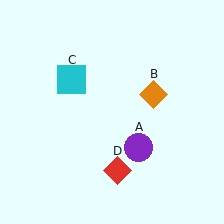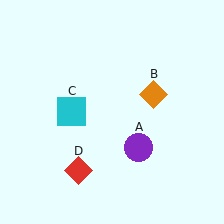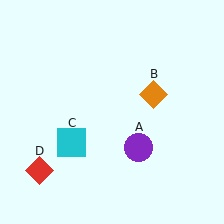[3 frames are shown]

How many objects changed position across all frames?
2 objects changed position: cyan square (object C), red diamond (object D).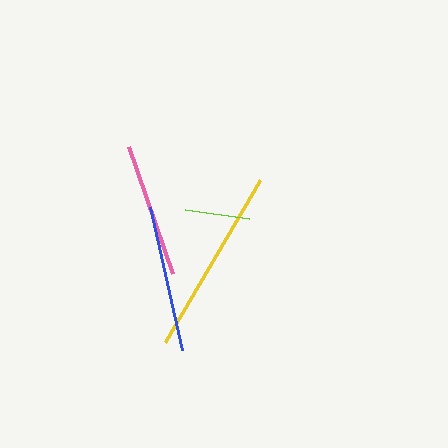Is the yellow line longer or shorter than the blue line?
The yellow line is longer than the blue line.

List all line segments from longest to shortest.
From longest to shortest: yellow, blue, pink, lime.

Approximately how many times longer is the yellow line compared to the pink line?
The yellow line is approximately 1.4 times the length of the pink line.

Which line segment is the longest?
The yellow line is the longest at approximately 188 pixels.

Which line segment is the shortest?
The lime line is the shortest at approximately 65 pixels.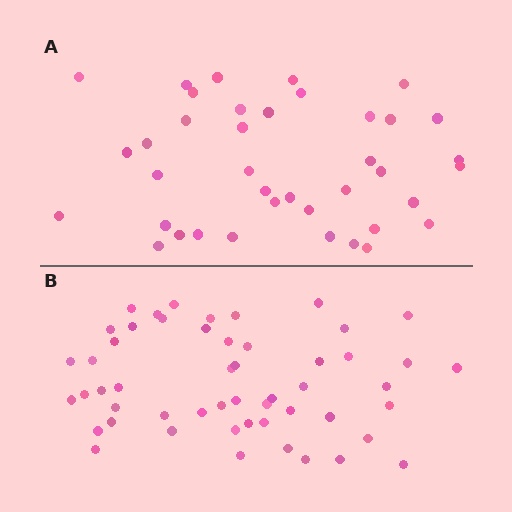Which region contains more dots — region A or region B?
Region B (the bottom region) has more dots.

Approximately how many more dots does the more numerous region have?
Region B has approximately 15 more dots than region A.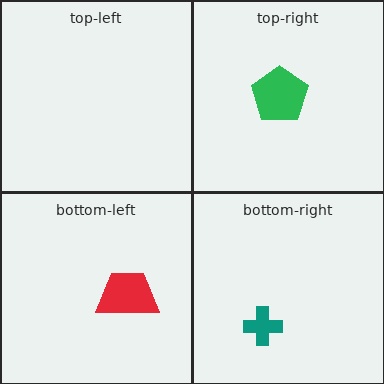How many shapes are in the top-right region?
1.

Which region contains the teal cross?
The bottom-right region.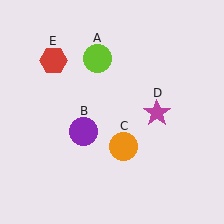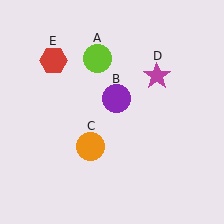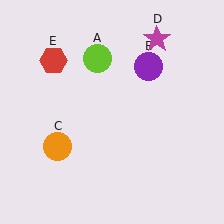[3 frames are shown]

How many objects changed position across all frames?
3 objects changed position: purple circle (object B), orange circle (object C), magenta star (object D).